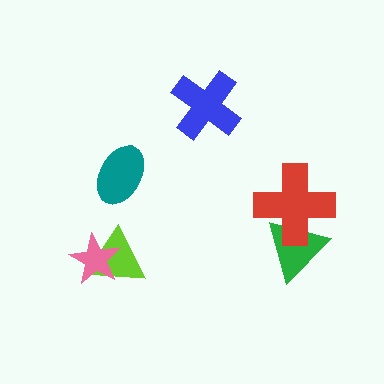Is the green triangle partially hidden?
Yes, it is partially covered by another shape.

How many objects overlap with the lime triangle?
1 object overlaps with the lime triangle.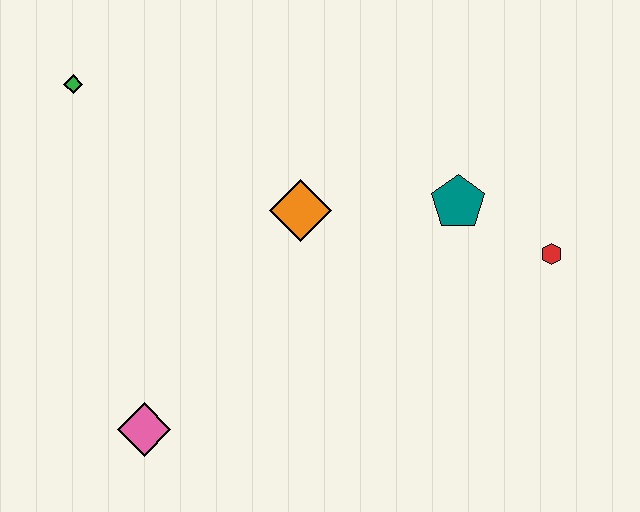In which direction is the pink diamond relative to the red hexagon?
The pink diamond is to the left of the red hexagon.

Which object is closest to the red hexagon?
The teal pentagon is closest to the red hexagon.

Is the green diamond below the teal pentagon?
No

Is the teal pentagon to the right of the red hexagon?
No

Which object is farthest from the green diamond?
The red hexagon is farthest from the green diamond.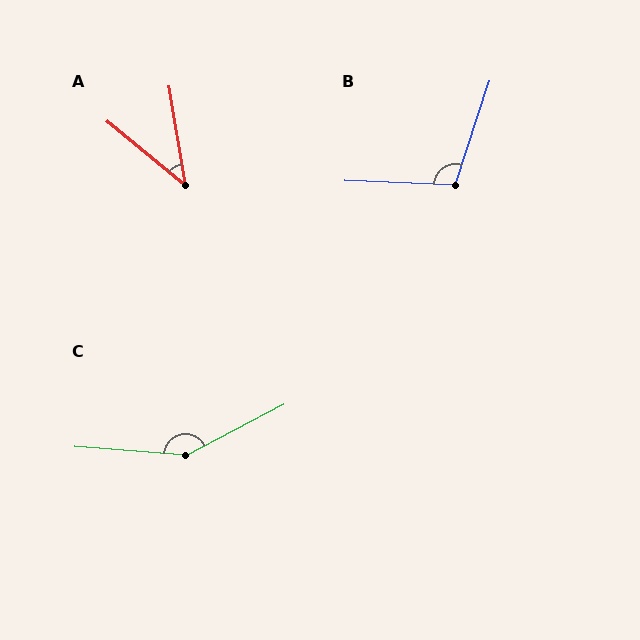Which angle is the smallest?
A, at approximately 41 degrees.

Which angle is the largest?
C, at approximately 148 degrees.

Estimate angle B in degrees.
Approximately 106 degrees.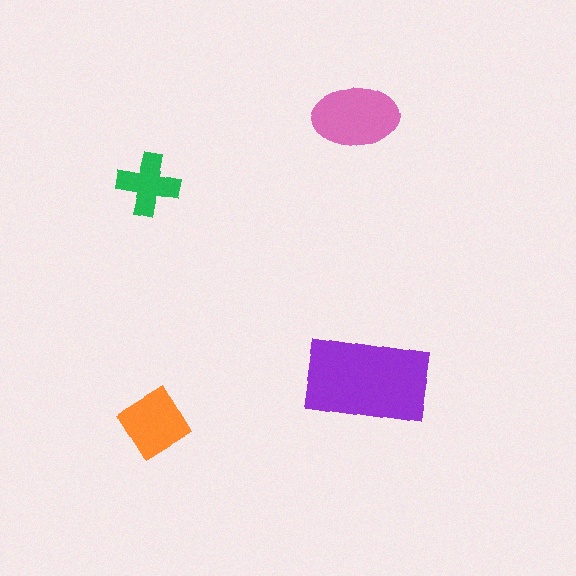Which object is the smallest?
The green cross.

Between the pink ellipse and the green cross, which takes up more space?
The pink ellipse.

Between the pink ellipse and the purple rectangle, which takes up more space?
The purple rectangle.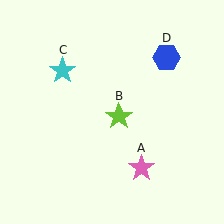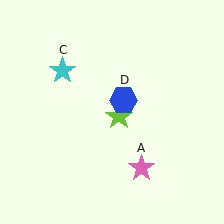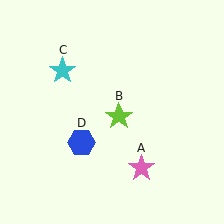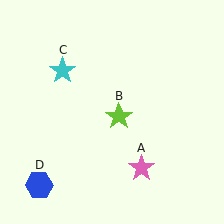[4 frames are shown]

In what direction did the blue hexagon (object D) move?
The blue hexagon (object D) moved down and to the left.